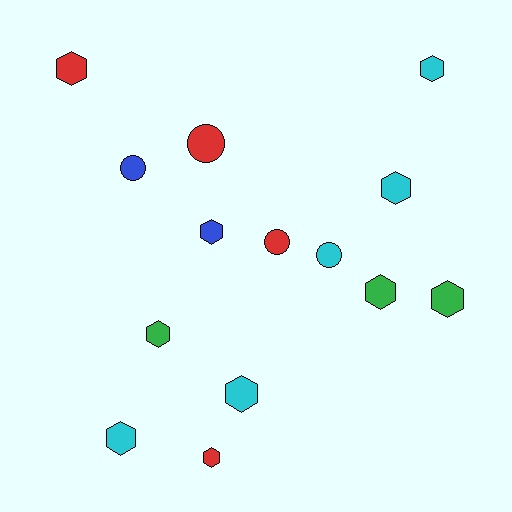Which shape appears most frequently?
Hexagon, with 10 objects.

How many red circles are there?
There are 2 red circles.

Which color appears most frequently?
Cyan, with 5 objects.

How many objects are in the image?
There are 14 objects.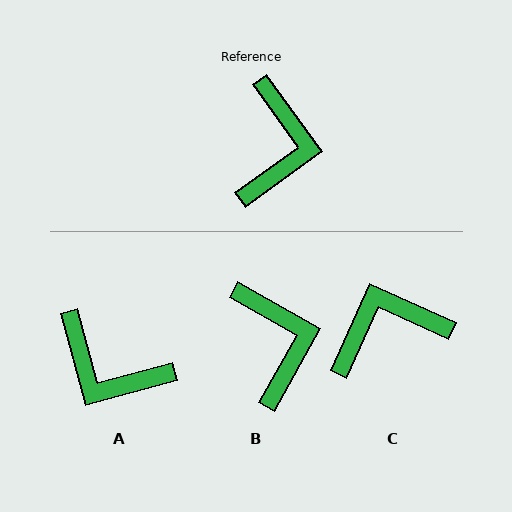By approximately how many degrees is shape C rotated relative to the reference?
Approximately 120 degrees counter-clockwise.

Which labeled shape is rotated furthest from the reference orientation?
C, about 120 degrees away.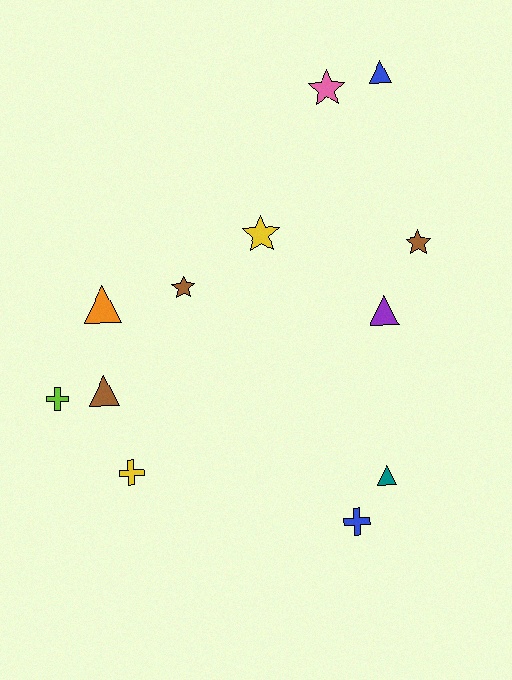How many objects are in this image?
There are 12 objects.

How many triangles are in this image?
There are 5 triangles.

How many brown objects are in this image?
There are 3 brown objects.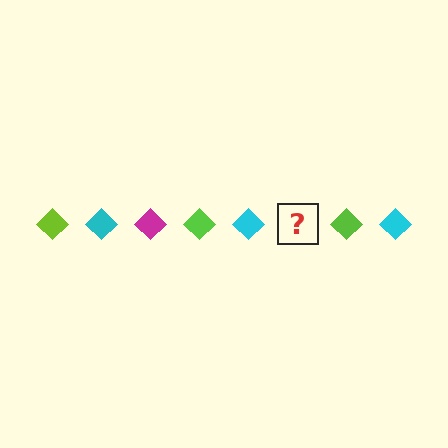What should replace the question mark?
The question mark should be replaced with a magenta diamond.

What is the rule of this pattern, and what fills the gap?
The rule is that the pattern cycles through lime, cyan, magenta diamonds. The gap should be filled with a magenta diamond.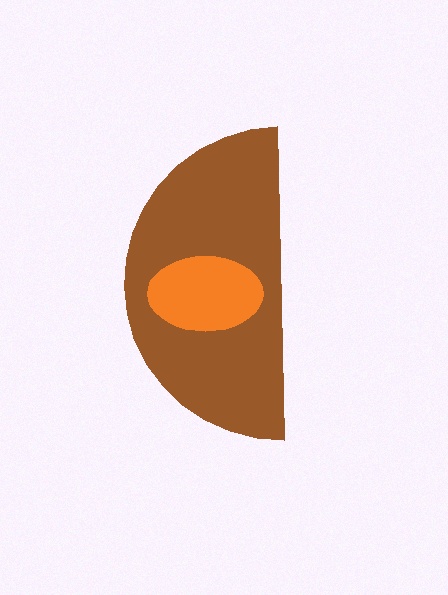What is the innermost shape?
The orange ellipse.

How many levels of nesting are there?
2.